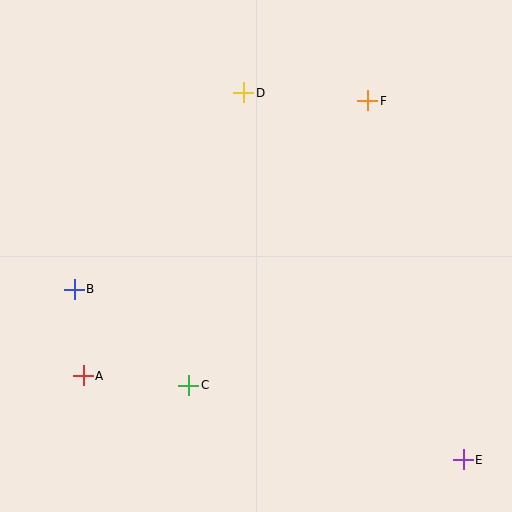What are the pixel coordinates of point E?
Point E is at (463, 460).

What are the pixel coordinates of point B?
Point B is at (74, 289).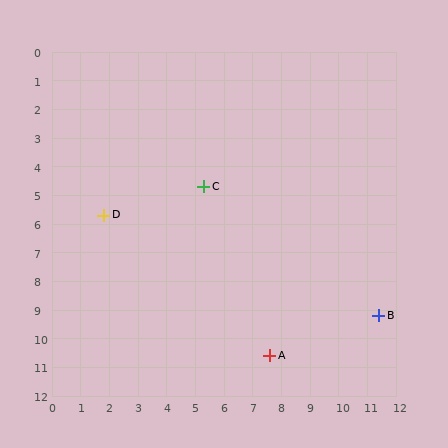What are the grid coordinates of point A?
Point A is at approximately (7.6, 10.6).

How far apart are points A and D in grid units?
Points A and D are about 7.6 grid units apart.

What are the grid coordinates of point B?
Point B is at approximately (11.4, 9.2).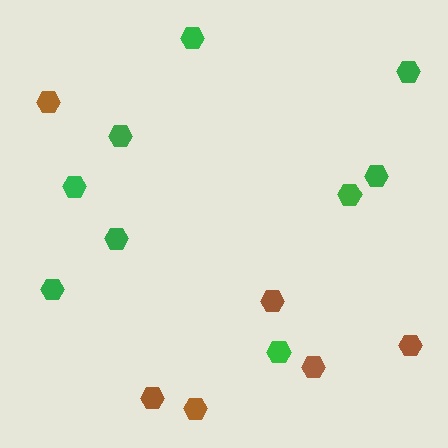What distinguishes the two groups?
There are 2 groups: one group of green hexagons (9) and one group of brown hexagons (6).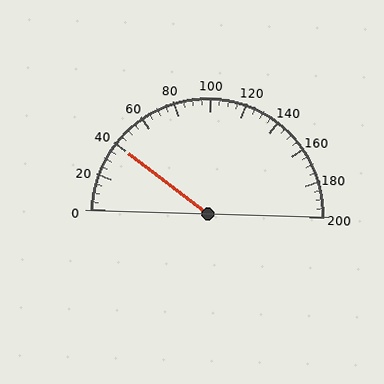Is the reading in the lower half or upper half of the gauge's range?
The reading is in the lower half of the range (0 to 200).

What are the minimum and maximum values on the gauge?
The gauge ranges from 0 to 200.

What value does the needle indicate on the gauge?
The needle indicates approximately 40.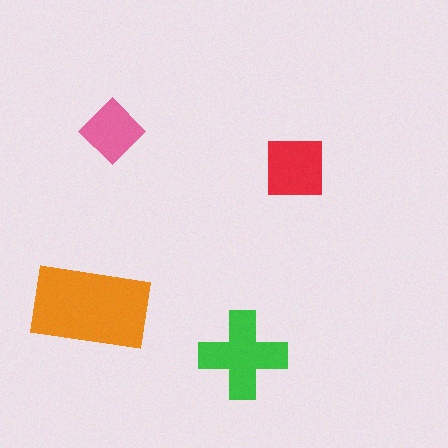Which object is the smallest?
The pink diamond.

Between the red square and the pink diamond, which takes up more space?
The red square.